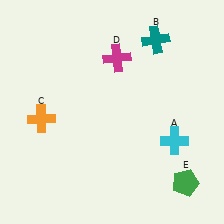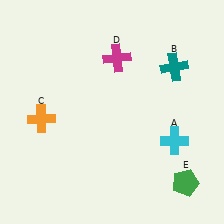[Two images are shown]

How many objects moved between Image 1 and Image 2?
1 object moved between the two images.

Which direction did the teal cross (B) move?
The teal cross (B) moved down.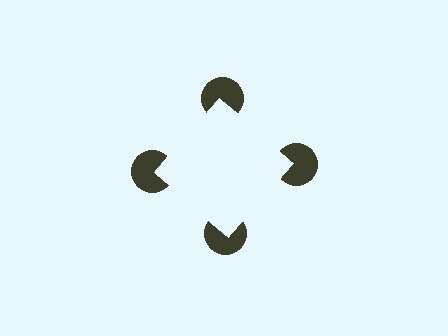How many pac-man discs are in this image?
There are 4 — one at each vertex of the illusory square.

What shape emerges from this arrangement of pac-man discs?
An illusory square — its edges are inferred from the aligned wedge cuts in the pac-man discs, not physically drawn.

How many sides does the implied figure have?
4 sides.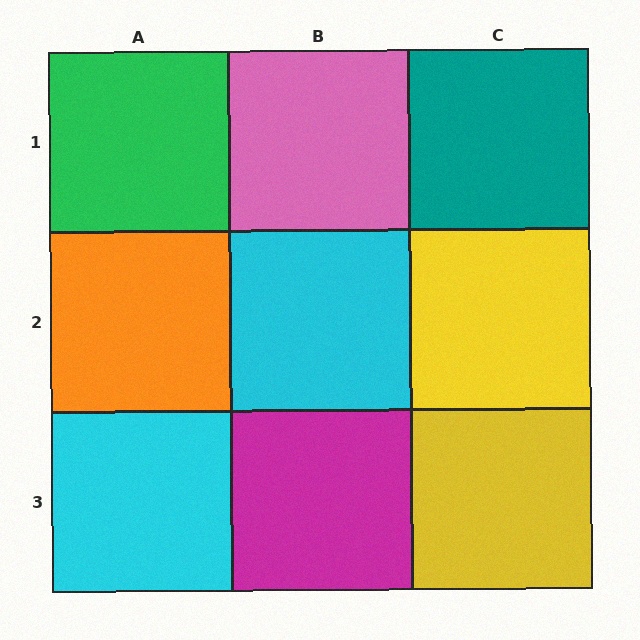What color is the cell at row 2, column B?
Cyan.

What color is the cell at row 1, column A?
Green.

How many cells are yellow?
2 cells are yellow.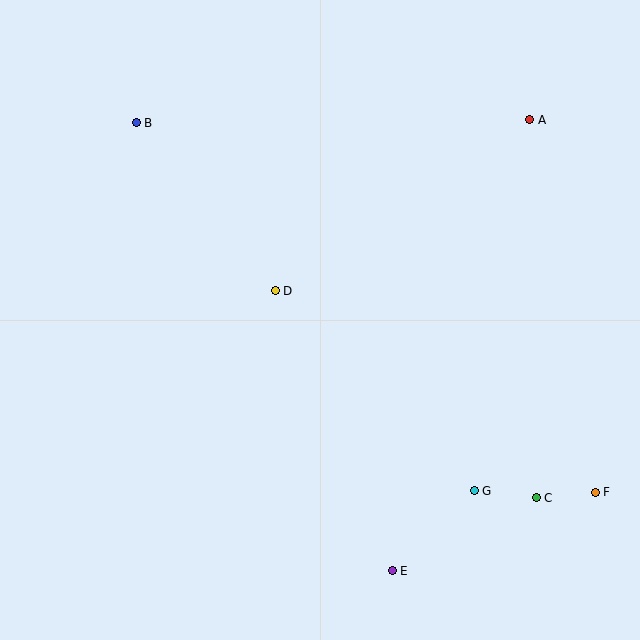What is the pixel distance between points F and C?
The distance between F and C is 59 pixels.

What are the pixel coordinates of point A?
Point A is at (530, 120).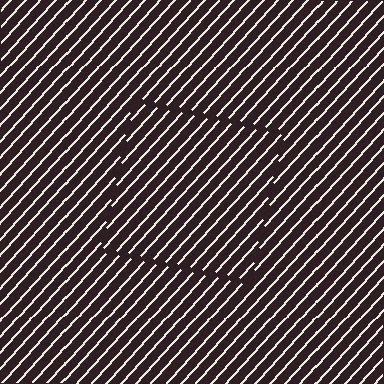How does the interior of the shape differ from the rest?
The interior of the shape contains the same grating, shifted by half a period — the contour is defined by the phase discontinuity where line-ends from the inner and outer gratings abut.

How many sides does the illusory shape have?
4 sides — the line-ends trace a square.